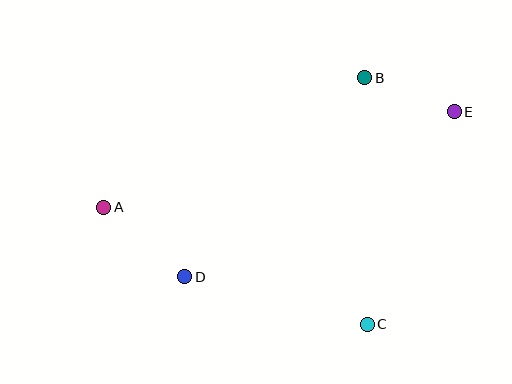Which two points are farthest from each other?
Points A and E are farthest from each other.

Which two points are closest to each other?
Points B and E are closest to each other.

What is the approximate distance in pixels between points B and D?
The distance between B and D is approximately 268 pixels.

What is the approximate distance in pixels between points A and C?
The distance between A and C is approximately 288 pixels.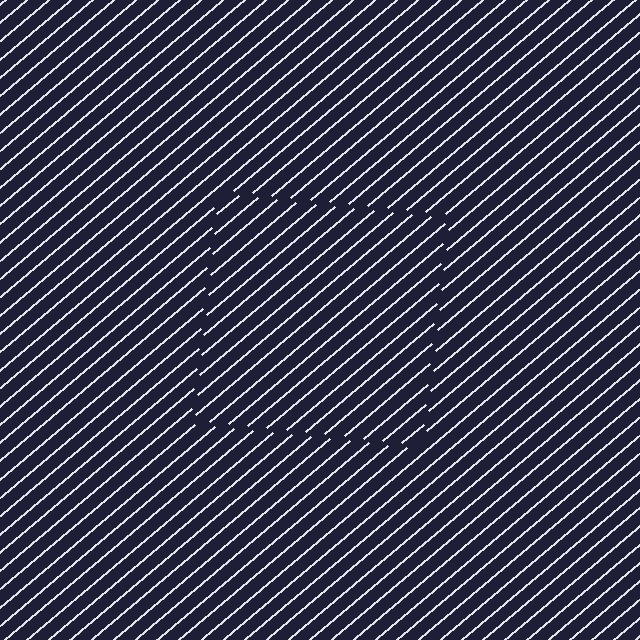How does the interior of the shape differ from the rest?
The interior of the shape contains the same grating, shifted by half a period — the contour is defined by the phase discontinuity where line-ends from the inner and outer gratings abut.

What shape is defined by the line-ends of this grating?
An illusory square. The interior of the shape contains the same grating, shifted by half a period — the contour is defined by the phase discontinuity where line-ends from the inner and outer gratings abut.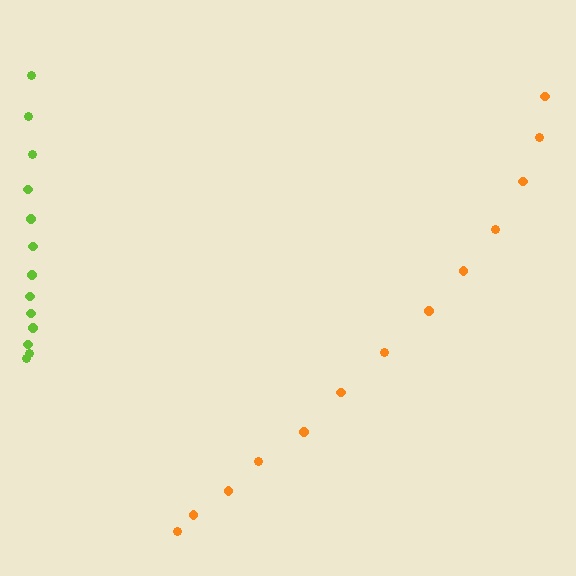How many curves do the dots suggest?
There are 2 distinct paths.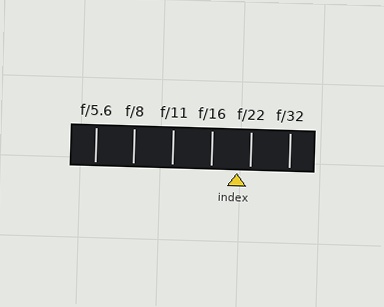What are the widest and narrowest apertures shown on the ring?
The widest aperture shown is f/5.6 and the narrowest is f/32.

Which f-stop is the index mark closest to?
The index mark is closest to f/22.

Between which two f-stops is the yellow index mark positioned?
The index mark is between f/16 and f/22.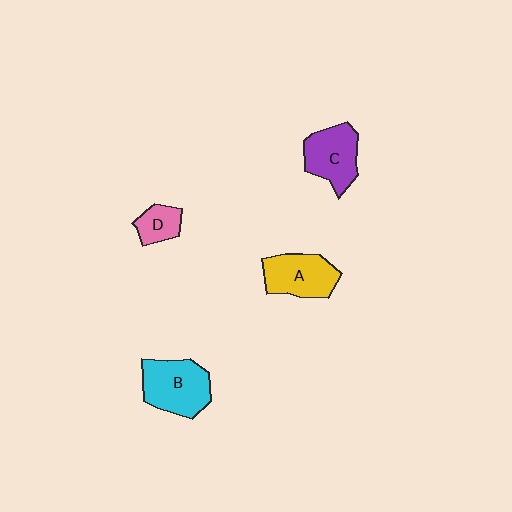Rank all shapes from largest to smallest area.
From largest to smallest: B (cyan), A (yellow), C (purple), D (pink).